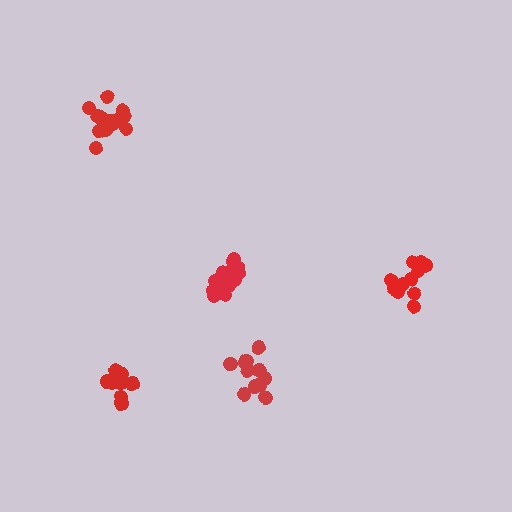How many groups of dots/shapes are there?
There are 5 groups.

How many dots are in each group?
Group 1: 11 dots, Group 2: 12 dots, Group 3: 16 dots, Group 4: 17 dots, Group 5: 12 dots (68 total).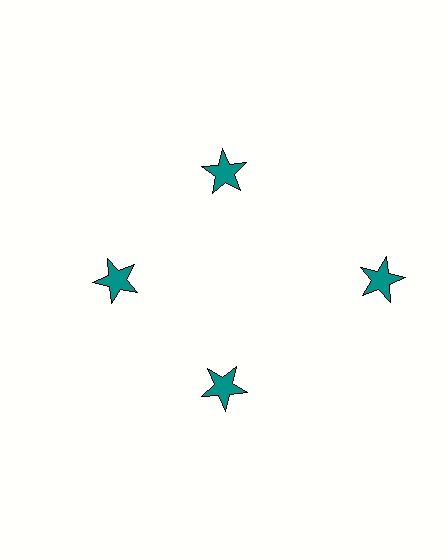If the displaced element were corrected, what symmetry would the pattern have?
It would have 4-fold rotational symmetry — the pattern would map onto itself every 90 degrees.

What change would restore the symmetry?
The symmetry would be restored by moving it inward, back onto the ring so that all 4 stars sit at equal angles and equal distance from the center.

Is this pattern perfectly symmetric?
No. The 4 teal stars are arranged in a ring, but one element near the 3 o'clock position is pushed outward from the center, breaking the 4-fold rotational symmetry.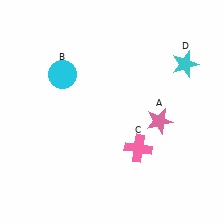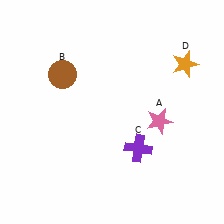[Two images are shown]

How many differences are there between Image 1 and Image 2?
There are 3 differences between the two images.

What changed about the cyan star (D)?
In Image 1, D is cyan. In Image 2, it changed to orange.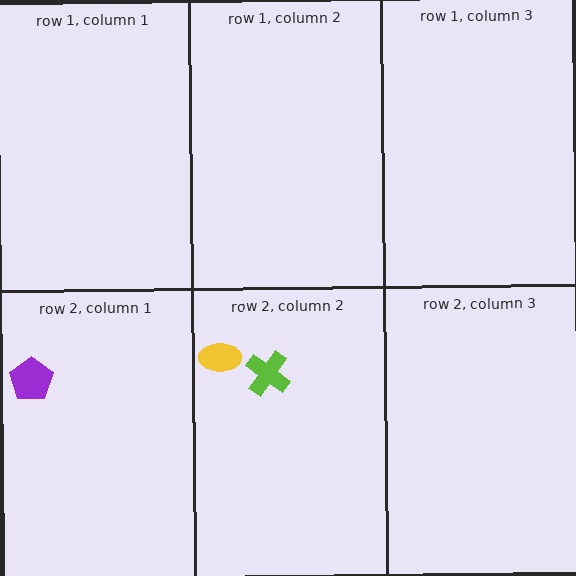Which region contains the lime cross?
The row 2, column 2 region.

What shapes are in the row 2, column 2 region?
The yellow ellipse, the lime cross.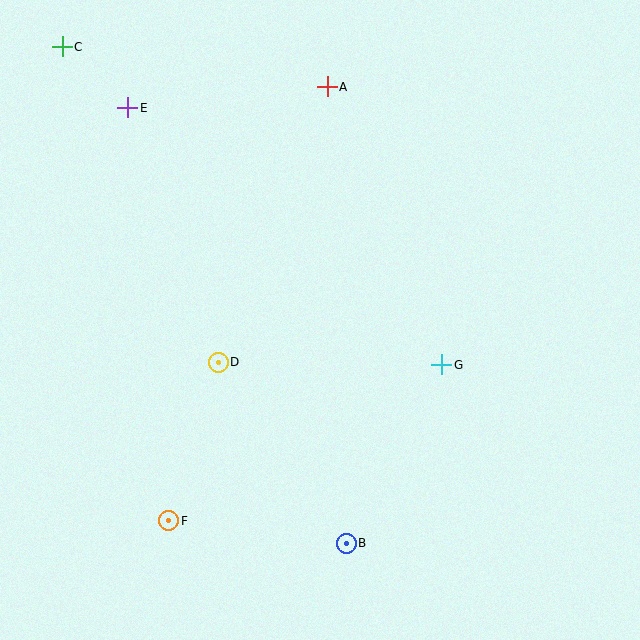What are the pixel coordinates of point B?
Point B is at (346, 543).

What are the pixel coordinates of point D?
Point D is at (218, 362).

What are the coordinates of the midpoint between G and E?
The midpoint between G and E is at (285, 236).